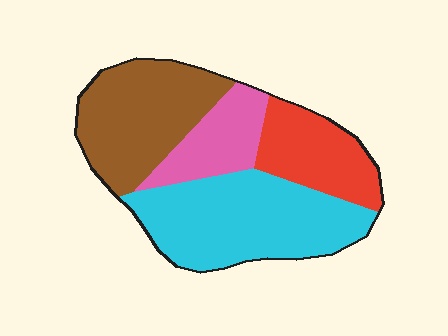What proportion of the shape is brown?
Brown covers about 30% of the shape.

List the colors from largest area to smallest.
From largest to smallest: cyan, brown, red, pink.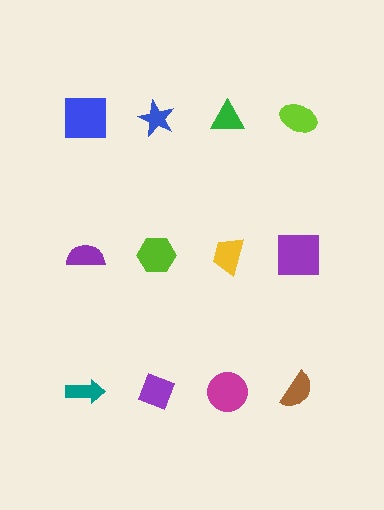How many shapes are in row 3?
4 shapes.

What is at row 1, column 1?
A blue square.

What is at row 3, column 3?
A magenta circle.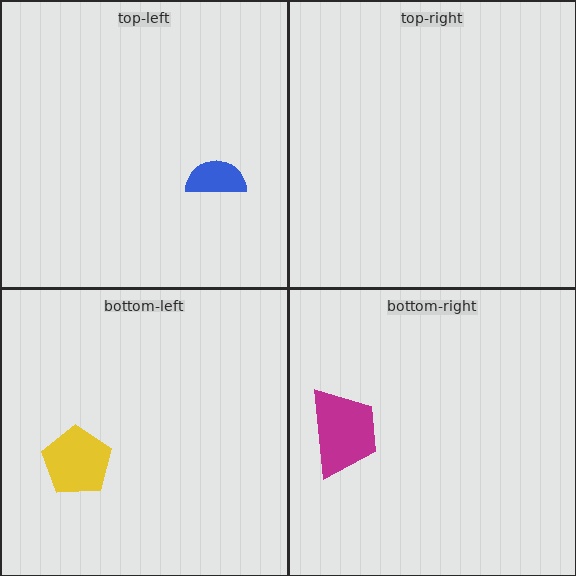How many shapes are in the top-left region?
1.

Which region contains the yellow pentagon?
The bottom-left region.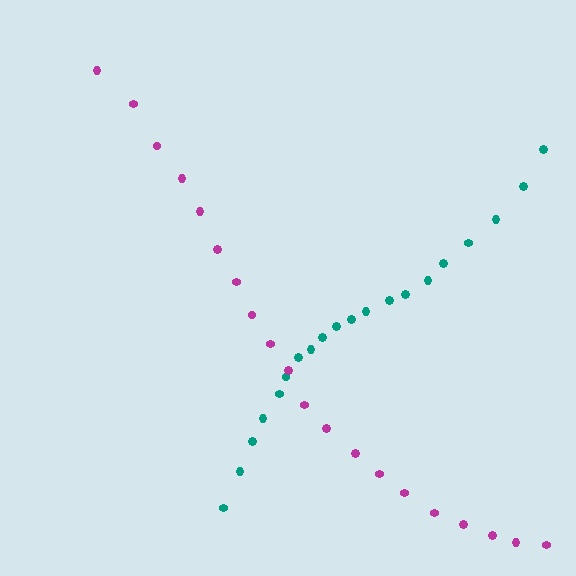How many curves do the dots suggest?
There are 2 distinct paths.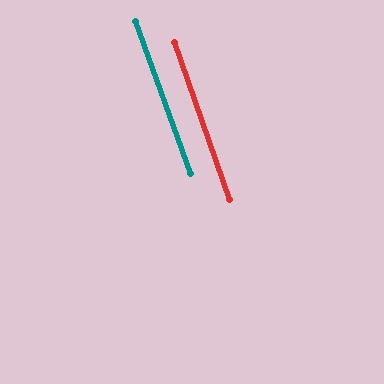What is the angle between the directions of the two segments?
Approximately 0 degrees.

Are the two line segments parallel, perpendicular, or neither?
Parallel — their directions differ by only 0.4°.